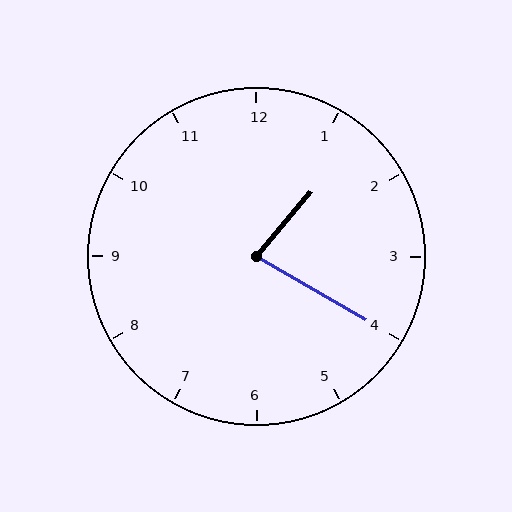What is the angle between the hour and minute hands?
Approximately 80 degrees.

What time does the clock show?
1:20.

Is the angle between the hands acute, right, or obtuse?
It is acute.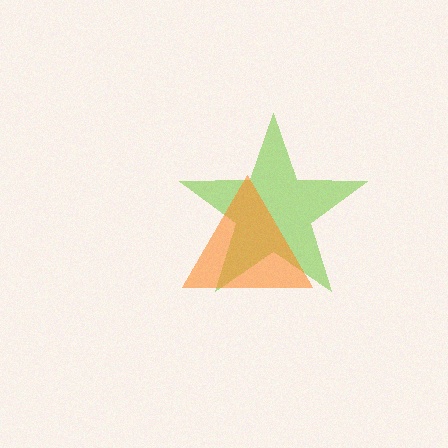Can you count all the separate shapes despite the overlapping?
Yes, there are 2 separate shapes.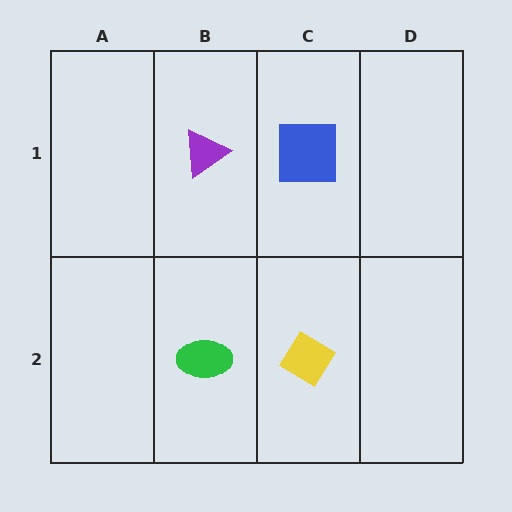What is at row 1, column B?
A purple triangle.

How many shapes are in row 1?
2 shapes.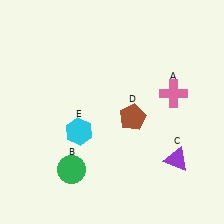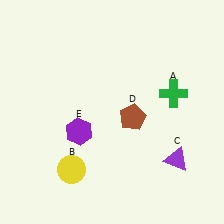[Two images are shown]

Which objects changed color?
A changed from pink to green. B changed from green to yellow. E changed from cyan to purple.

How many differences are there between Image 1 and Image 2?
There are 3 differences between the two images.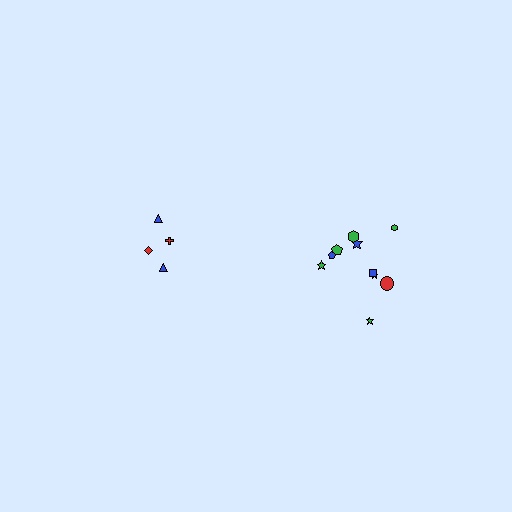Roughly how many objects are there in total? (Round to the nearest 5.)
Roughly 15 objects in total.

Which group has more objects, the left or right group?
The right group.